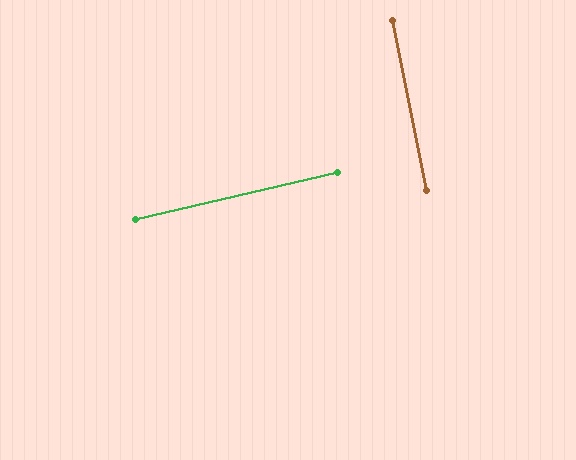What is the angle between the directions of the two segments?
Approximately 88 degrees.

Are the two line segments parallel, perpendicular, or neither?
Perpendicular — they meet at approximately 88°.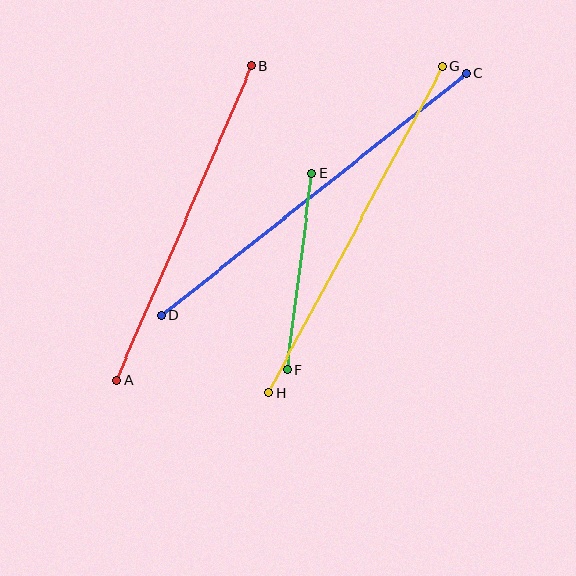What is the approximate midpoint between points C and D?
The midpoint is at approximately (314, 194) pixels.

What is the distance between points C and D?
The distance is approximately 390 pixels.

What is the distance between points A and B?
The distance is approximately 342 pixels.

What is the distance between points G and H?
The distance is approximately 371 pixels.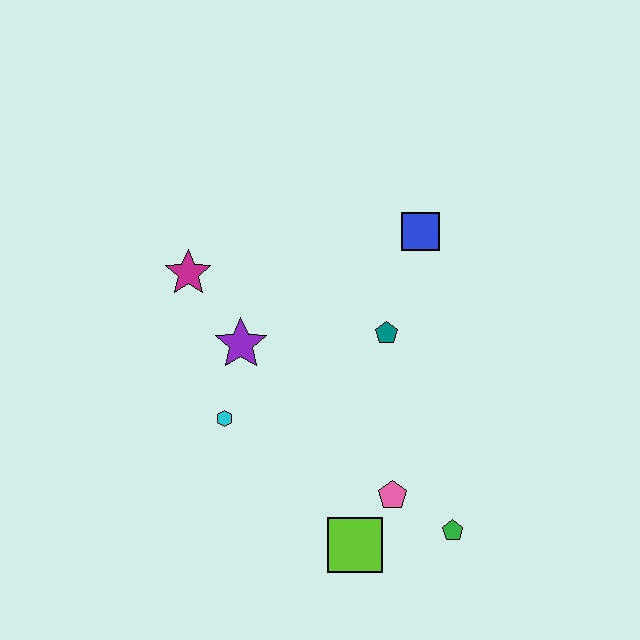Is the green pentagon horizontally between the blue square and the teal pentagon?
No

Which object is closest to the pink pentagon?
The lime square is closest to the pink pentagon.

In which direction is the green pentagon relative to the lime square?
The green pentagon is to the right of the lime square.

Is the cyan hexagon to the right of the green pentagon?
No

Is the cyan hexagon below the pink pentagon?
No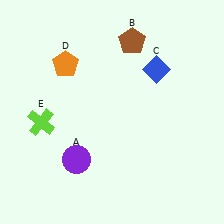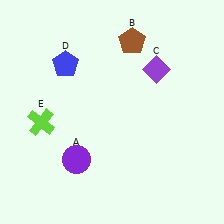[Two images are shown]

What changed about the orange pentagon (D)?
In Image 1, D is orange. In Image 2, it changed to blue.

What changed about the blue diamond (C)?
In Image 1, C is blue. In Image 2, it changed to purple.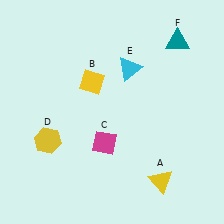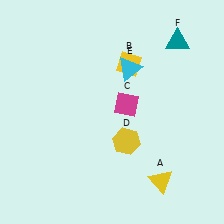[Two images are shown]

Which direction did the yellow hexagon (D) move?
The yellow hexagon (D) moved right.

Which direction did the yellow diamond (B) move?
The yellow diamond (B) moved right.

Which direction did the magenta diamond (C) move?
The magenta diamond (C) moved up.